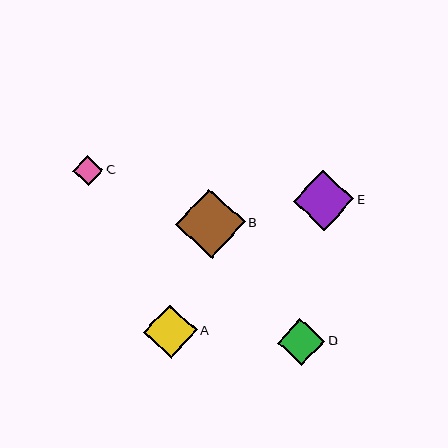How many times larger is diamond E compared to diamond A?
Diamond E is approximately 1.1 times the size of diamond A.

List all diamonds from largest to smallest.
From largest to smallest: B, E, A, D, C.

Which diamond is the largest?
Diamond B is the largest with a size of approximately 69 pixels.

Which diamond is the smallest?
Diamond C is the smallest with a size of approximately 30 pixels.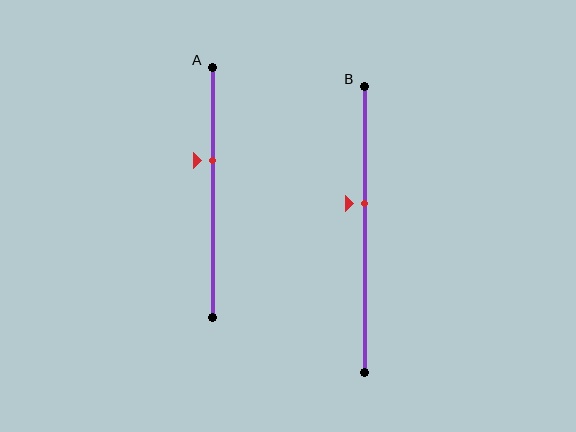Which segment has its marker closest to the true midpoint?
Segment B has its marker closest to the true midpoint.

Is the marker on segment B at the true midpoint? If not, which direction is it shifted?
No, the marker on segment B is shifted upward by about 9% of the segment length.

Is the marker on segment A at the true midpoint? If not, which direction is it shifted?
No, the marker on segment A is shifted upward by about 13% of the segment length.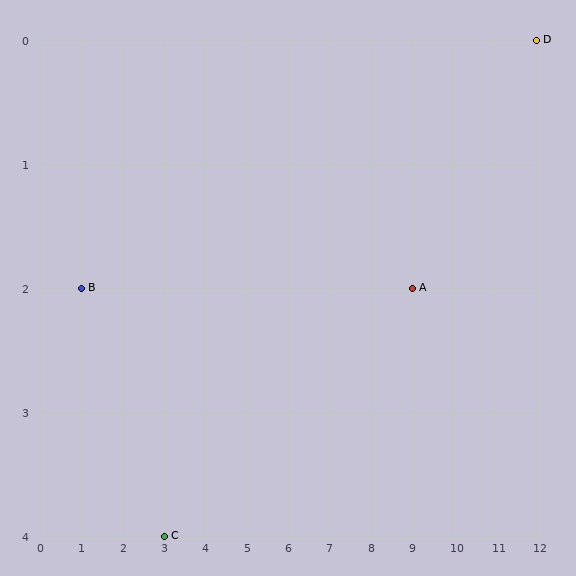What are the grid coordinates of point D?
Point D is at grid coordinates (12, 0).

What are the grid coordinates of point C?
Point C is at grid coordinates (3, 4).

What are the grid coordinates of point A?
Point A is at grid coordinates (9, 2).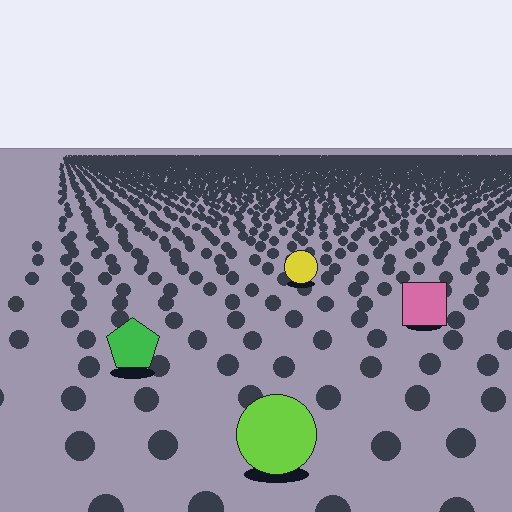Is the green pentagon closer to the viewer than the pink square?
Yes. The green pentagon is closer — you can tell from the texture gradient: the ground texture is coarser near it.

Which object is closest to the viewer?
The lime circle is closest. The texture marks near it are larger and more spread out.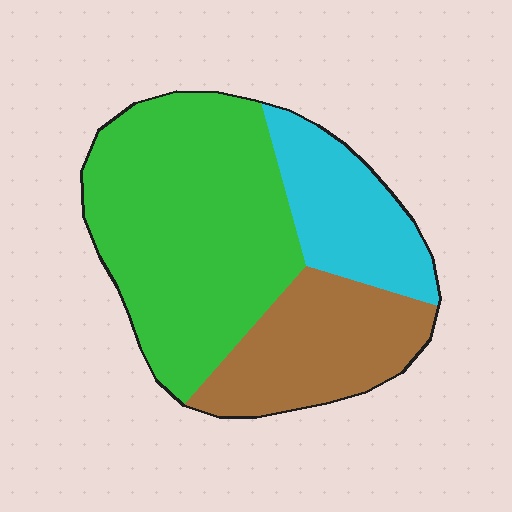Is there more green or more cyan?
Green.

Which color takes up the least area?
Cyan, at roughly 20%.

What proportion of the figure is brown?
Brown takes up about one quarter (1/4) of the figure.